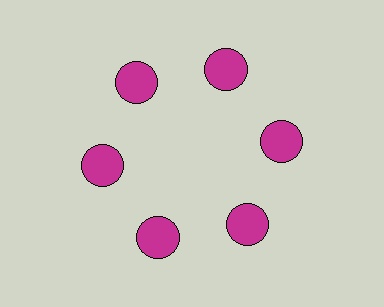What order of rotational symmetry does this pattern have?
This pattern has 6-fold rotational symmetry.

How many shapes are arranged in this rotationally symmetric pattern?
There are 6 shapes, arranged in 6 groups of 1.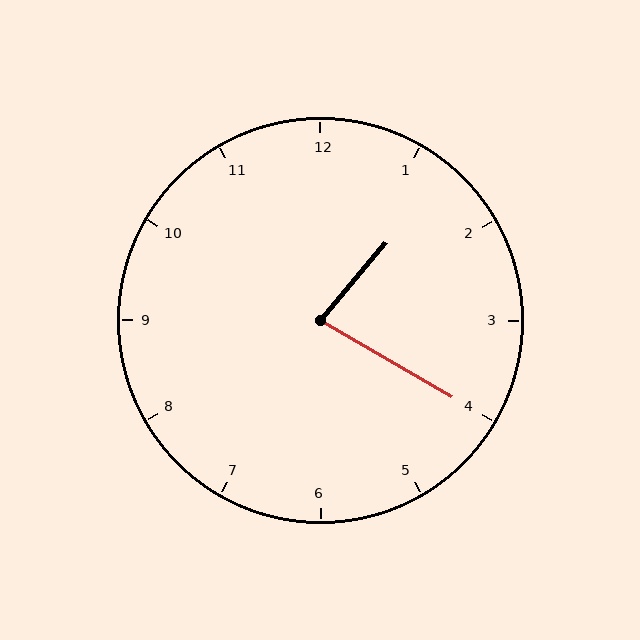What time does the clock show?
1:20.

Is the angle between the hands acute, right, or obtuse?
It is acute.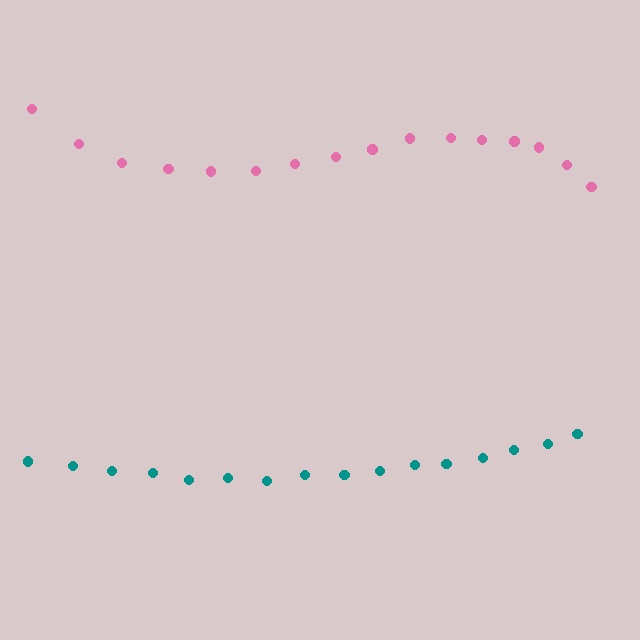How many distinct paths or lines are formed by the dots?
There are 2 distinct paths.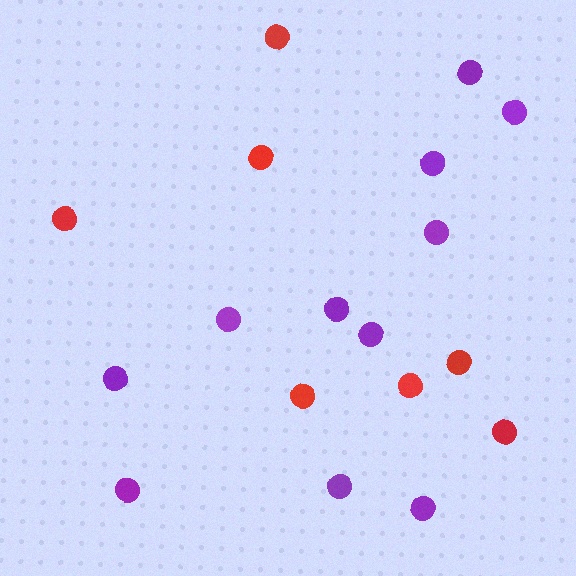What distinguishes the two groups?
There are 2 groups: one group of purple circles (11) and one group of red circles (7).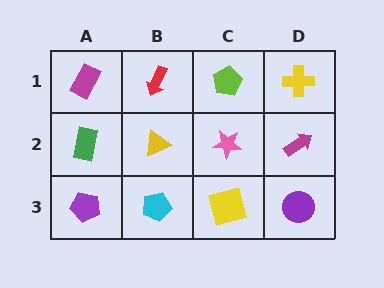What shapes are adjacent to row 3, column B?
A yellow triangle (row 2, column B), a purple pentagon (row 3, column A), a yellow square (row 3, column C).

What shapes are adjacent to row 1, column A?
A green rectangle (row 2, column A), a red arrow (row 1, column B).